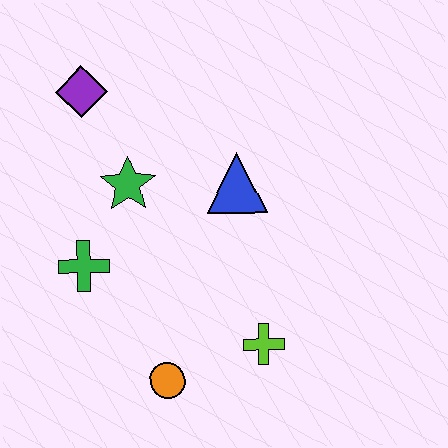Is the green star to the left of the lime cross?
Yes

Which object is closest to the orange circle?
The lime cross is closest to the orange circle.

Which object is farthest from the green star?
The lime cross is farthest from the green star.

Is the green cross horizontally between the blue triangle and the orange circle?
No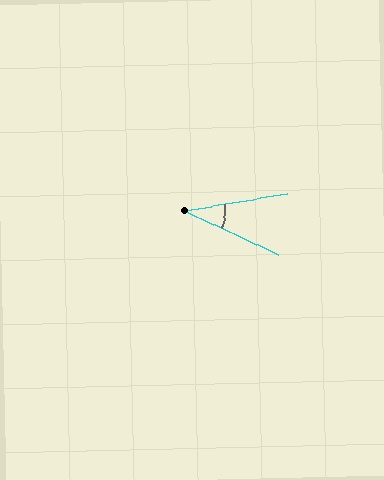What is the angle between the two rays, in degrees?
Approximately 35 degrees.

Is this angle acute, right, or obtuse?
It is acute.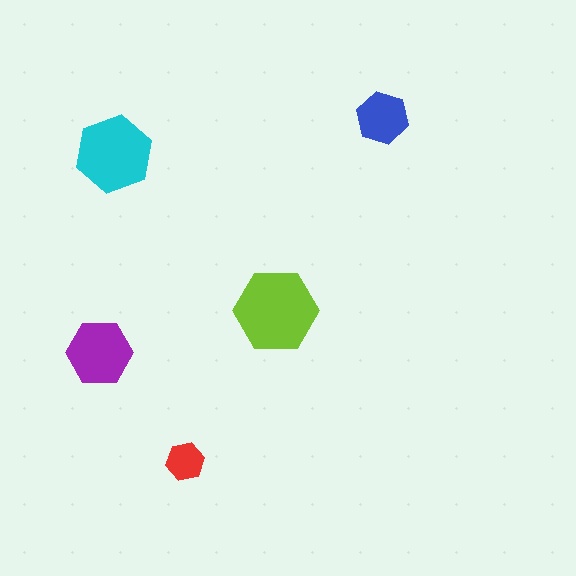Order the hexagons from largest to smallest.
the lime one, the cyan one, the purple one, the blue one, the red one.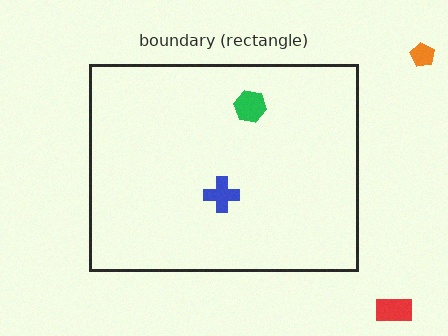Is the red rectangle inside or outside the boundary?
Outside.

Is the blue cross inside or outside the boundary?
Inside.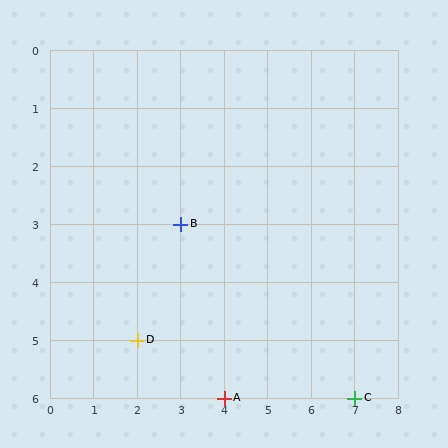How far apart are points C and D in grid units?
Points C and D are 5 columns and 1 row apart (about 5.1 grid units diagonally).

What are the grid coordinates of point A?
Point A is at grid coordinates (4, 6).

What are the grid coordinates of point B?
Point B is at grid coordinates (3, 3).